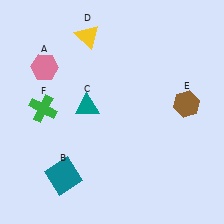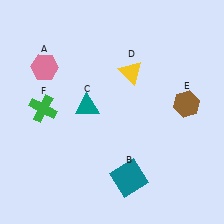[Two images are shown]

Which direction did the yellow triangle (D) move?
The yellow triangle (D) moved right.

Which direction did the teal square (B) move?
The teal square (B) moved right.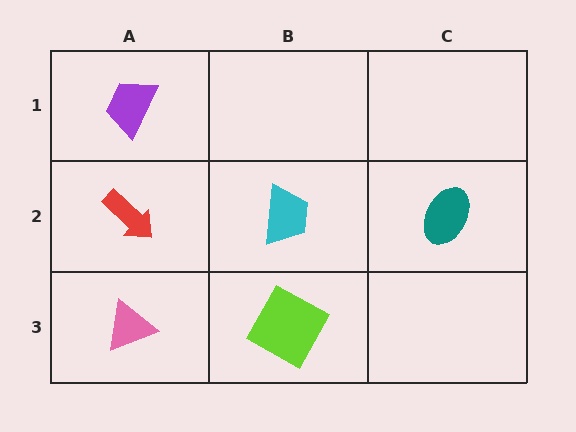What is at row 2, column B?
A cyan trapezoid.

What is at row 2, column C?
A teal ellipse.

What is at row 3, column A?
A pink triangle.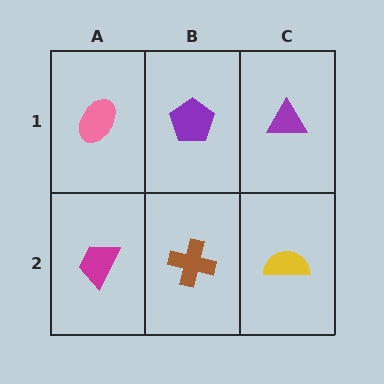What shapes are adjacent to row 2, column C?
A purple triangle (row 1, column C), a brown cross (row 2, column B).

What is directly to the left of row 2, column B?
A magenta trapezoid.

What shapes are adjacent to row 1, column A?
A magenta trapezoid (row 2, column A), a purple pentagon (row 1, column B).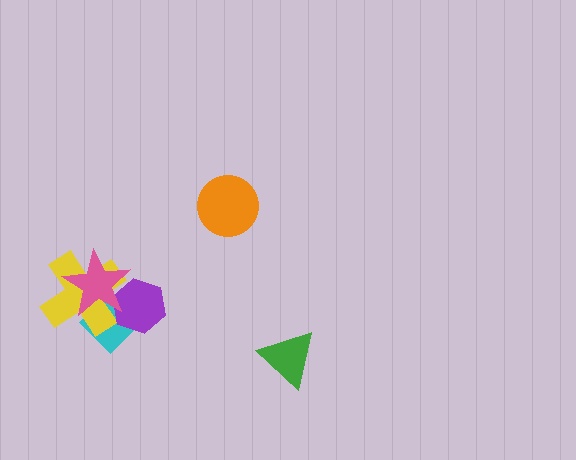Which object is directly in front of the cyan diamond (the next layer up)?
The yellow cross is directly in front of the cyan diamond.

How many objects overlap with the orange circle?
0 objects overlap with the orange circle.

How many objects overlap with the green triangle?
0 objects overlap with the green triangle.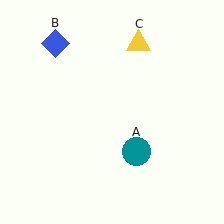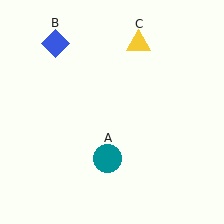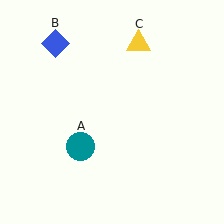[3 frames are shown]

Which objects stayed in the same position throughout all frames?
Blue diamond (object B) and yellow triangle (object C) remained stationary.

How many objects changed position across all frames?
1 object changed position: teal circle (object A).